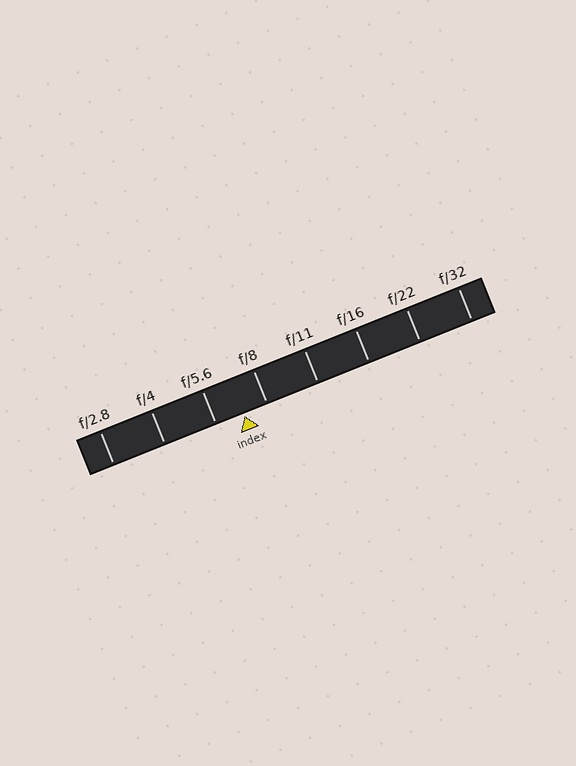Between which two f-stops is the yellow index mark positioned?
The index mark is between f/5.6 and f/8.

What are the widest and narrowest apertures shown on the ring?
The widest aperture shown is f/2.8 and the narrowest is f/32.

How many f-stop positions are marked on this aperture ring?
There are 8 f-stop positions marked.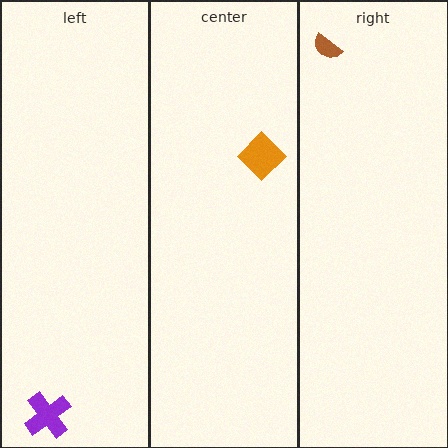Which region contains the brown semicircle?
The right region.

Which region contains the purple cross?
The left region.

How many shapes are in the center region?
1.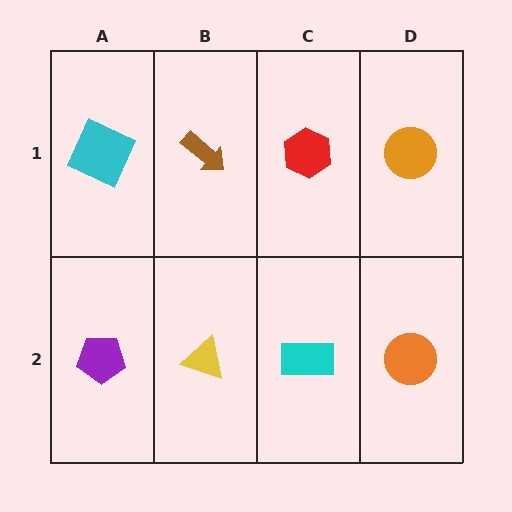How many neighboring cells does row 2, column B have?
3.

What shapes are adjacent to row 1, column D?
An orange circle (row 2, column D), a red hexagon (row 1, column C).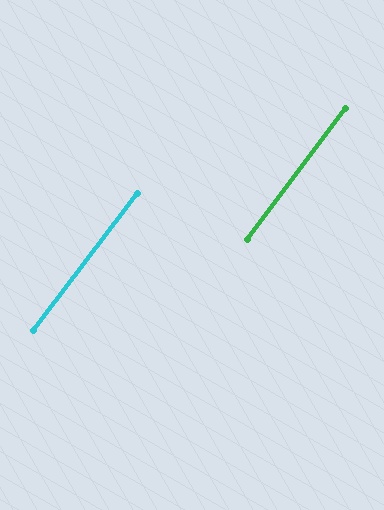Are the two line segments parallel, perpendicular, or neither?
Parallel — their directions differ by only 0.7°.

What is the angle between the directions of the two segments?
Approximately 1 degree.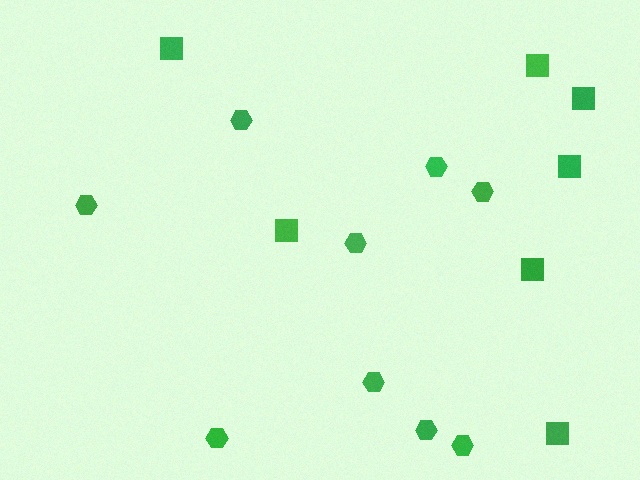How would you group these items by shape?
There are 2 groups: one group of hexagons (9) and one group of squares (7).